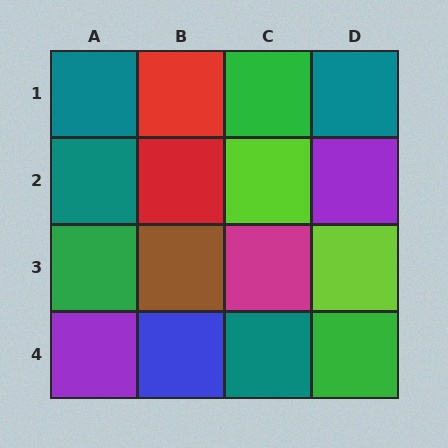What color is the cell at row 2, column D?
Purple.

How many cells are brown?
1 cell is brown.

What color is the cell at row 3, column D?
Lime.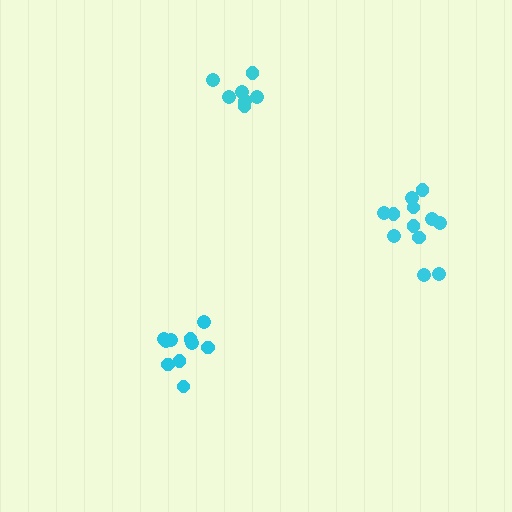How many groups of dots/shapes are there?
There are 3 groups.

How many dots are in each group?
Group 1: 10 dots, Group 2: 7 dots, Group 3: 12 dots (29 total).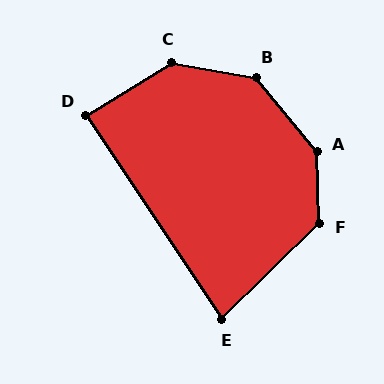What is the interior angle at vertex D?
Approximately 88 degrees (approximately right).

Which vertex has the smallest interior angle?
E, at approximately 79 degrees.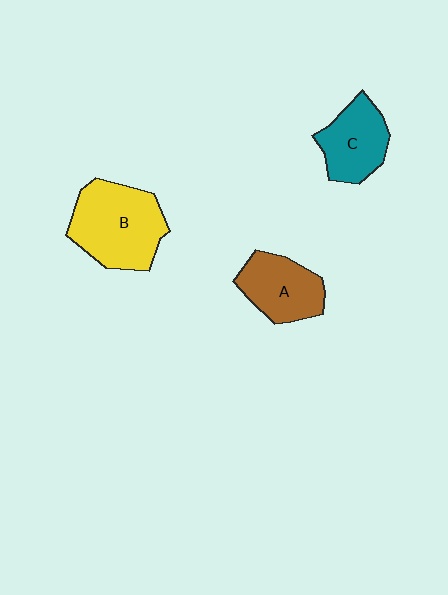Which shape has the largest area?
Shape B (yellow).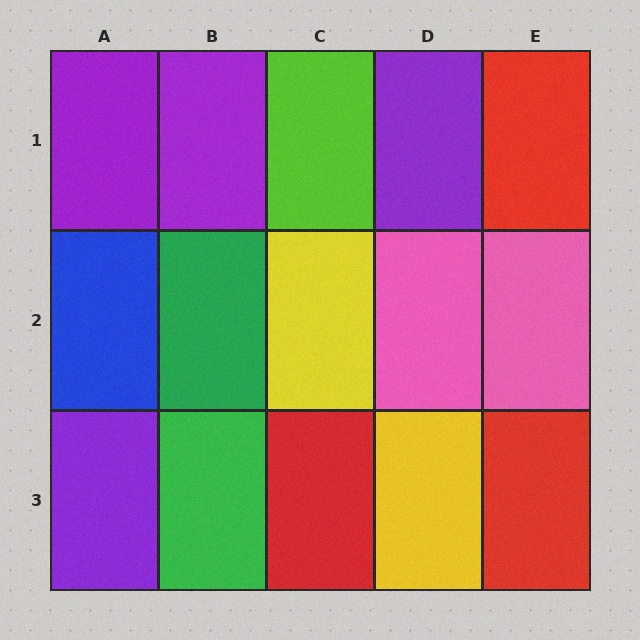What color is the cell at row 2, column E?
Pink.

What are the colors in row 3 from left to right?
Purple, green, red, yellow, red.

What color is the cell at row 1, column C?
Lime.